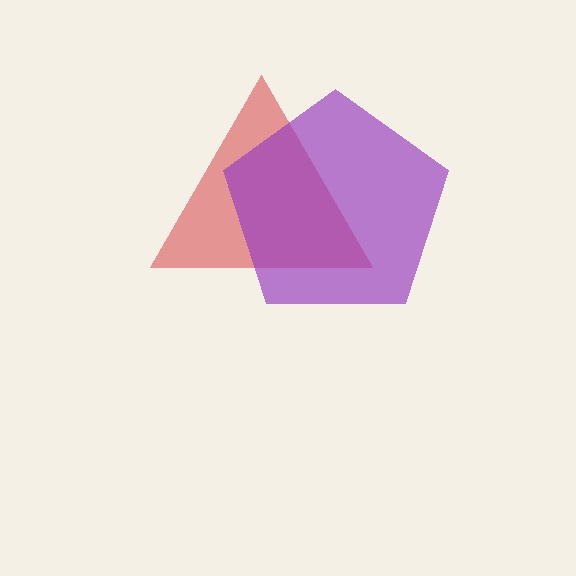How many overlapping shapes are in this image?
There are 2 overlapping shapes in the image.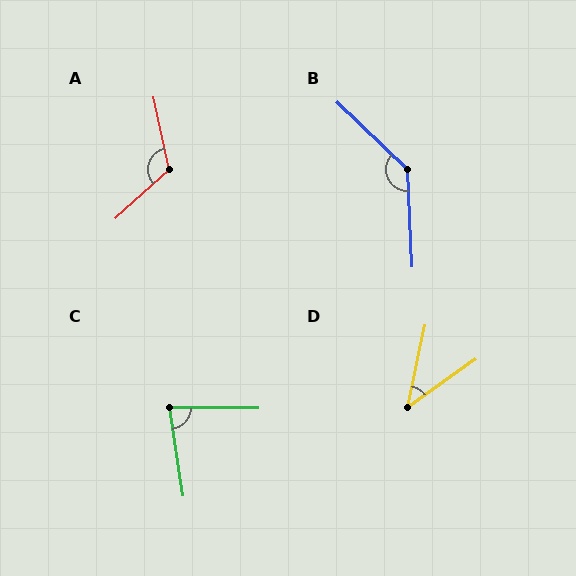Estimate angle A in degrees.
Approximately 120 degrees.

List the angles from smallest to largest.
D (42°), C (81°), A (120°), B (136°).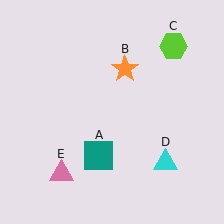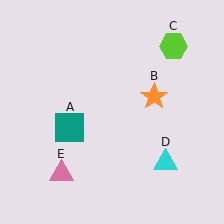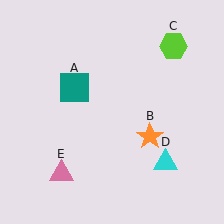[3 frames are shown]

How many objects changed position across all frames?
2 objects changed position: teal square (object A), orange star (object B).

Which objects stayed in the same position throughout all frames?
Lime hexagon (object C) and cyan triangle (object D) and pink triangle (object E) remained stationary.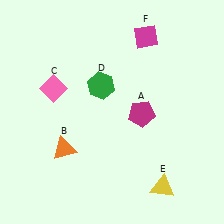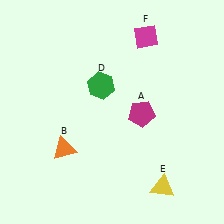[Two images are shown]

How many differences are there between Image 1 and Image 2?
There is 1 difference between the two images.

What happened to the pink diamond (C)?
The pink diamond (C) was removed in Image 2. It was in the top-left area of Image 1.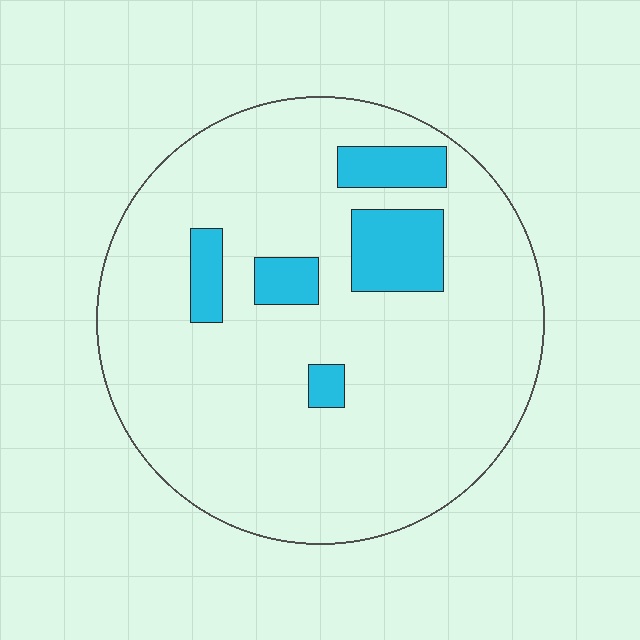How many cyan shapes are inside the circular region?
5.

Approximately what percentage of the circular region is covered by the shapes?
Approximately 15%.